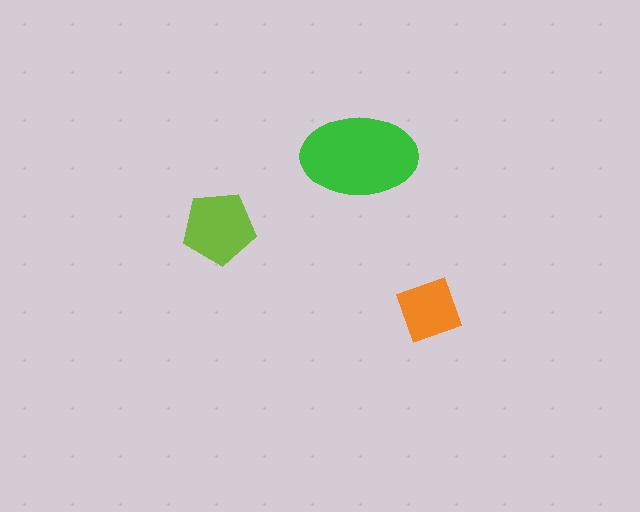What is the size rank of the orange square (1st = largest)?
3rd.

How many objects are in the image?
There are 3 objects in the image.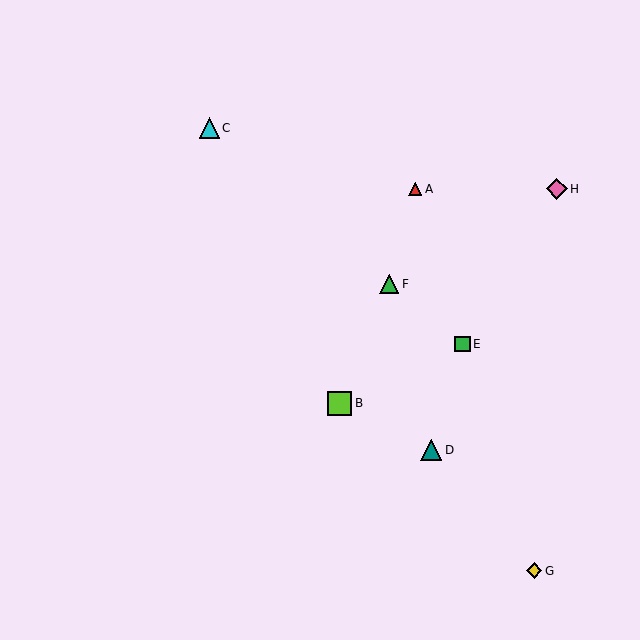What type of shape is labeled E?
Shape E is a green square.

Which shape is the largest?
The lime square (labeled B) is the largest.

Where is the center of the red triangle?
The center of the red triangle is at (415, 189).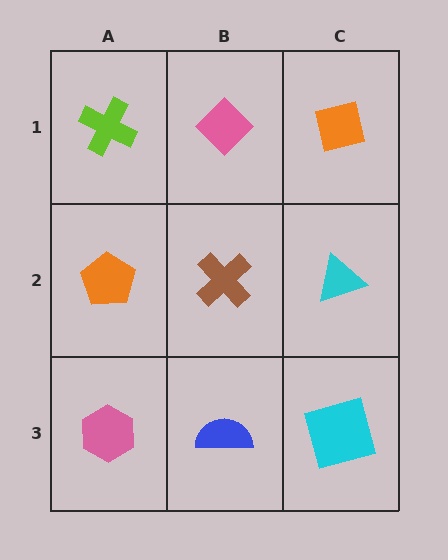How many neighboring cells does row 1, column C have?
2.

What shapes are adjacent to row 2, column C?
An orange square (row 1, column C), a cyan square (row 3, column C), a brown cross (row 2, column B).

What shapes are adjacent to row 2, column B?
A pink diamond (row 1, column B), a blue semicircle (row 3, column B), an orange pentagon (row 2, column A), a cyan triangle (row 2, column C).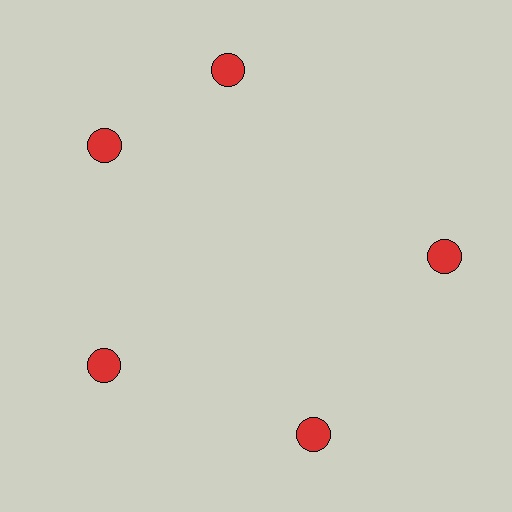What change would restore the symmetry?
The symmetry would be restored by rotating it back into even spacing with its neighbors so that all 5 circles sit at equal angles and equal distance from the center.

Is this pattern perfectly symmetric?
No. The 5 red circles are arranged in a ring, but one element near the 1 o'clock position is rotated out of alignment along the ring, breaking the 5-fold rotational symmetry.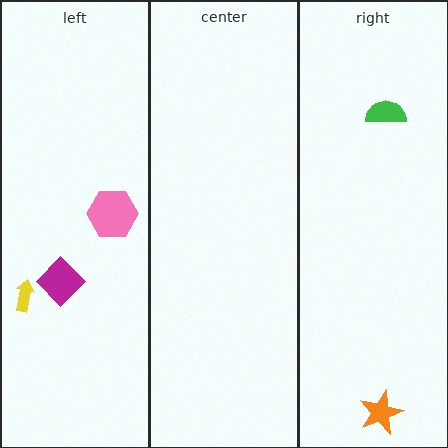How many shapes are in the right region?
2.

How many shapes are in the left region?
3.